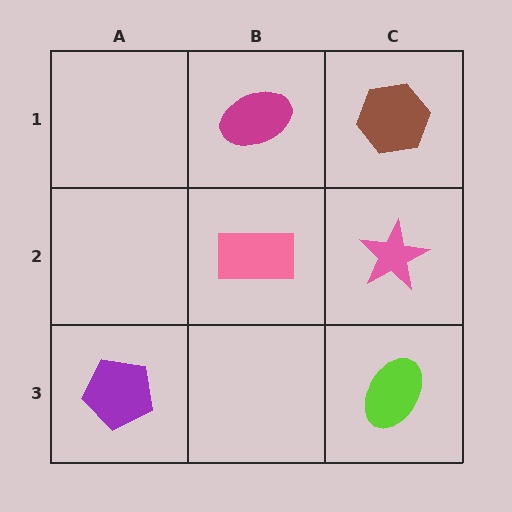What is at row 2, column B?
A pink rectangle.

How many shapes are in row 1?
2 shapes.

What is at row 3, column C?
A lime ellipse.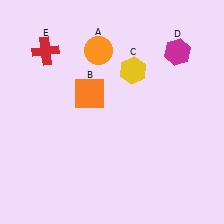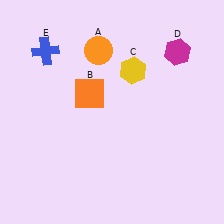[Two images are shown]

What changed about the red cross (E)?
In Image 1, E is red. In Image 2, it changed to blue.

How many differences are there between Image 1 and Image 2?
There is 1 difference between the two images.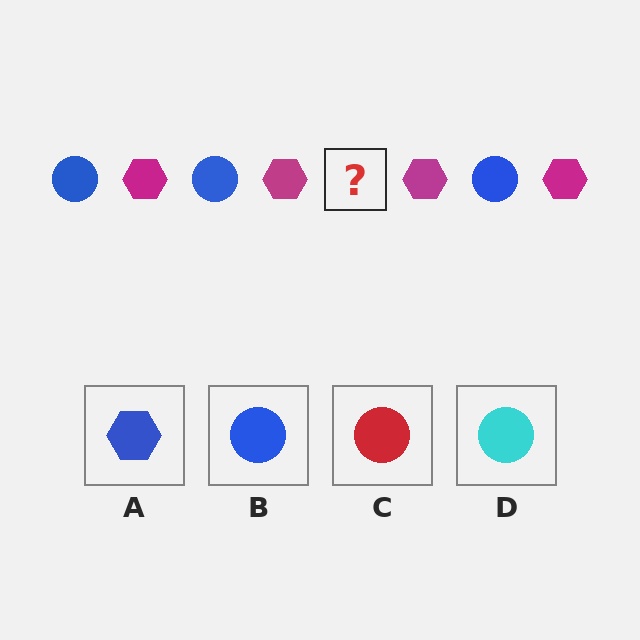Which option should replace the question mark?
Option B.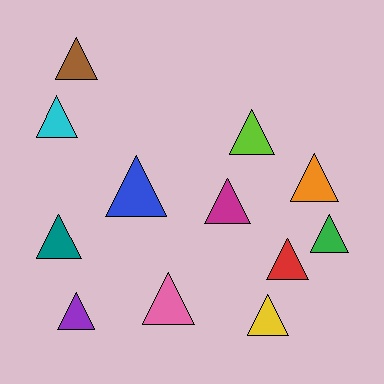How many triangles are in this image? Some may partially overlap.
There are 12 triangles.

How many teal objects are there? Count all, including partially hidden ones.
There is 1 teal object.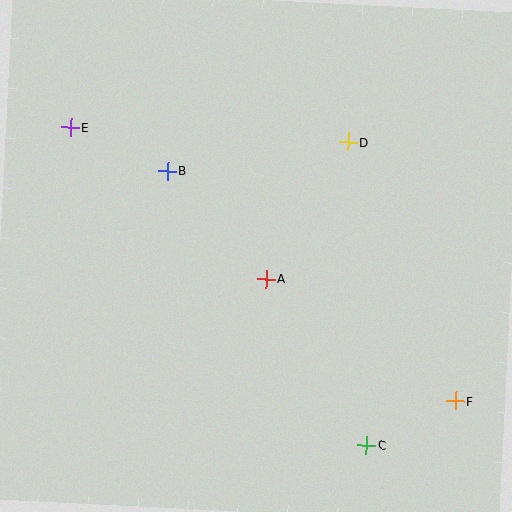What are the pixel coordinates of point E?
Point E is at (70, 127).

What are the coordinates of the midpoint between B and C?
The midpoint between B and C is at (267, 308).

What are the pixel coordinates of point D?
Point D is at (348, 142).